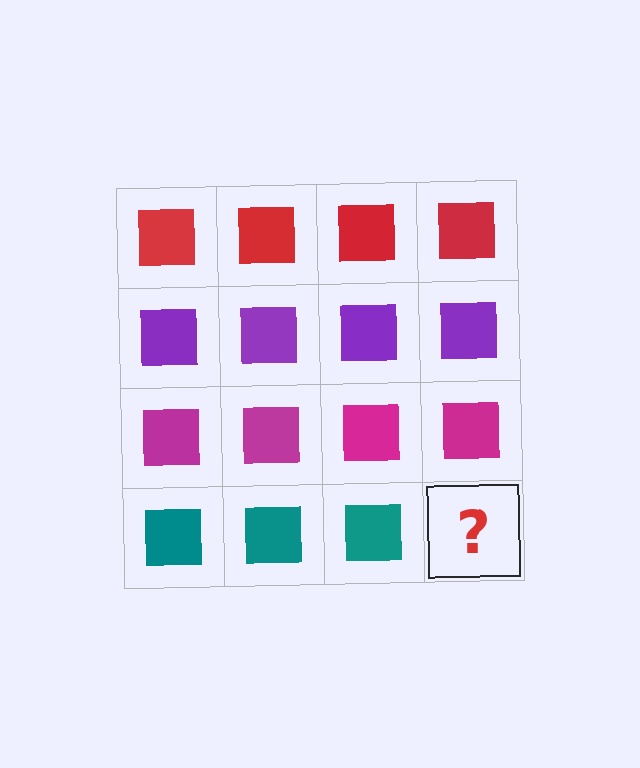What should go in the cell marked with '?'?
The missing cell should contain a teal square.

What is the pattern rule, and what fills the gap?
The rule is that each row has a consistent color. The gap should be filled with a teal square.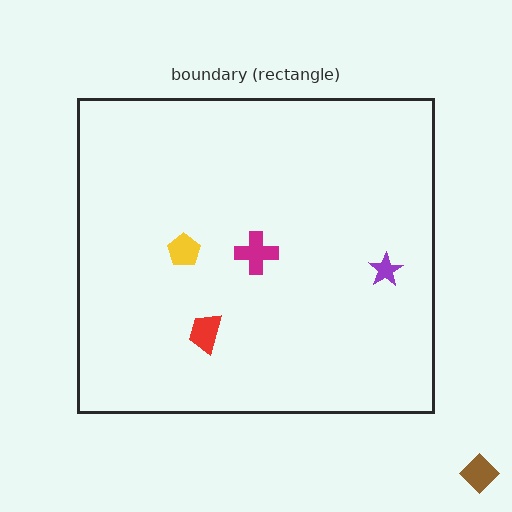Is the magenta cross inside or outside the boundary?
Inside.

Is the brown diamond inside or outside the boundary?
Outside.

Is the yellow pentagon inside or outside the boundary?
Inside.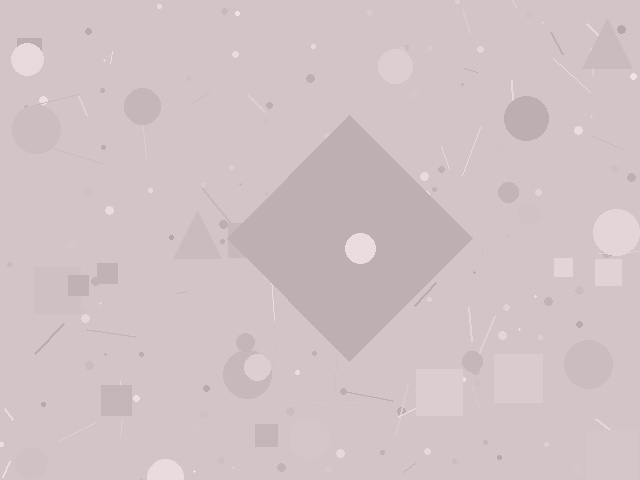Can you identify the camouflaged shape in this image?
The camouflaged shape is a diamond.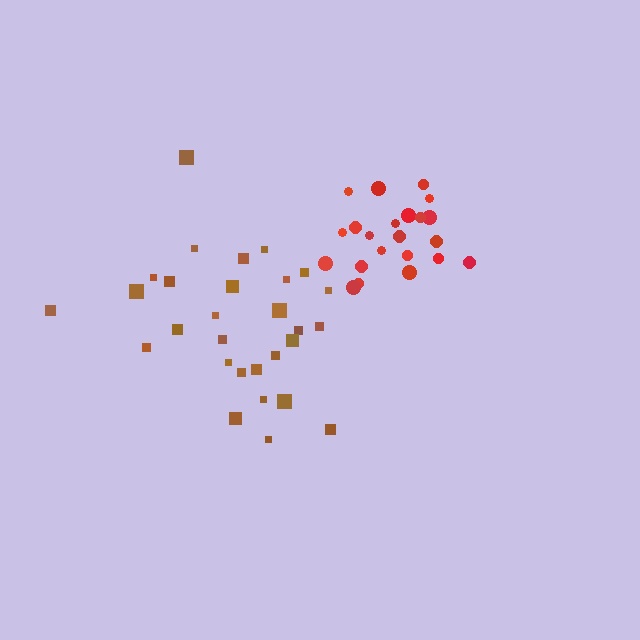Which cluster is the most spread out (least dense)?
Brown.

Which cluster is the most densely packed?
Red.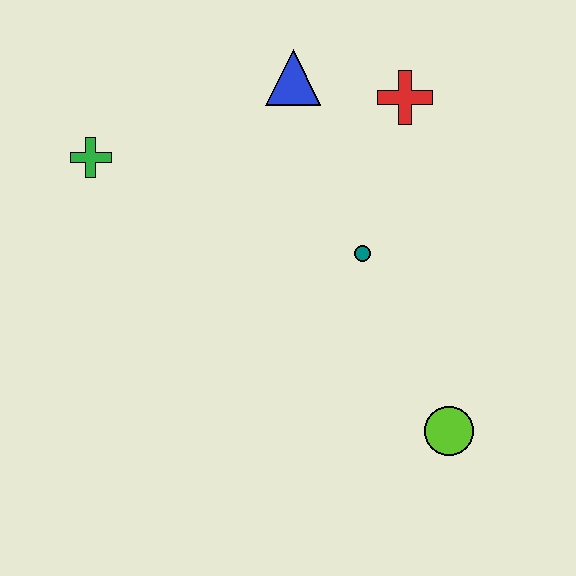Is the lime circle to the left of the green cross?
No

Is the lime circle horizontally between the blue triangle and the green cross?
No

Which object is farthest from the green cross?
The lime circle is farthest from the green cross.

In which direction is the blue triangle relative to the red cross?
The blue triangle is to the left of the red cross.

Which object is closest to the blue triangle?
The red cross is closest to the blue triangle.